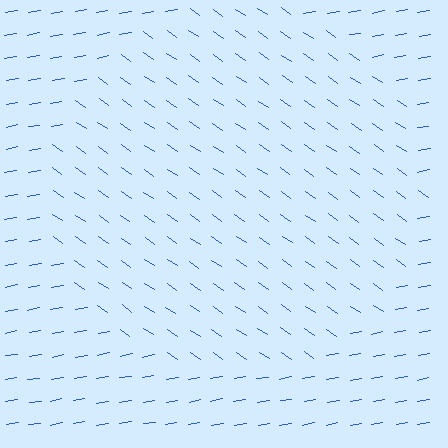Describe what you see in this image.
The image is filled with small blue line segments. A circle region in the image has lines oriented differently from the surrounding lines, creating a visible texture boundary.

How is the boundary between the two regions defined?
The boundary is defined purely by a change in line orientation (approximately 45 degrees difference). All lines are the same color and thickness.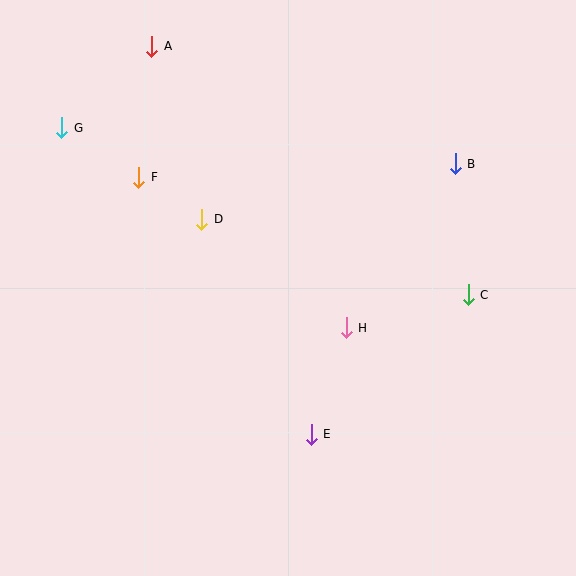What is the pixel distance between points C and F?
The distance between C and F is 350 pixels.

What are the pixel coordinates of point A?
Point A is at (152, 46).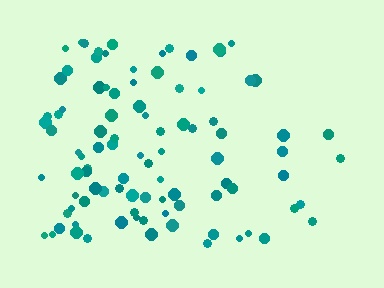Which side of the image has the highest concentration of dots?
The left.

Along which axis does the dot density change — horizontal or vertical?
Horizontal.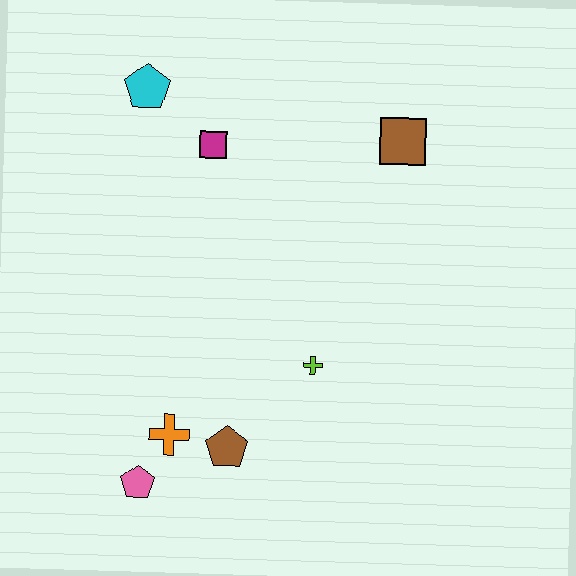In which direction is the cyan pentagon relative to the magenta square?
The cyan pentagon is to the left of the magenta square.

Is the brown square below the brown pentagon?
No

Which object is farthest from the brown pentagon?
The cyan pentagon is farthest from the brown pentagon.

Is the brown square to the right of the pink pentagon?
Yes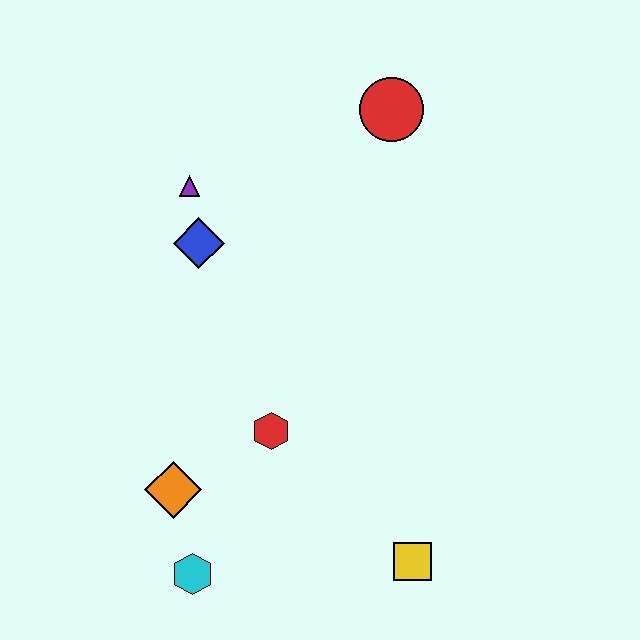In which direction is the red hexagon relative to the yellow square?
The red hexagon is to the left of the yellow square.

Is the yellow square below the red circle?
Yes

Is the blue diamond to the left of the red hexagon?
Yes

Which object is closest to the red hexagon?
The orange diamond is closest to the red hexagon.